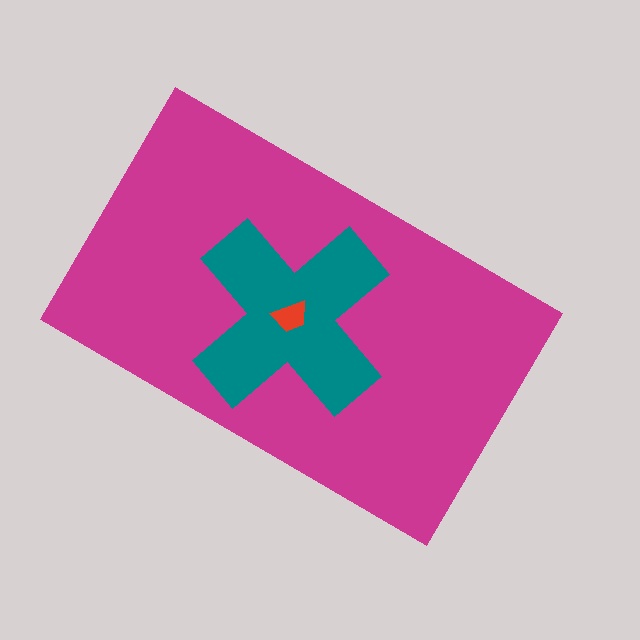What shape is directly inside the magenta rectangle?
The teal cross.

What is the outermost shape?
The magenta rectangle.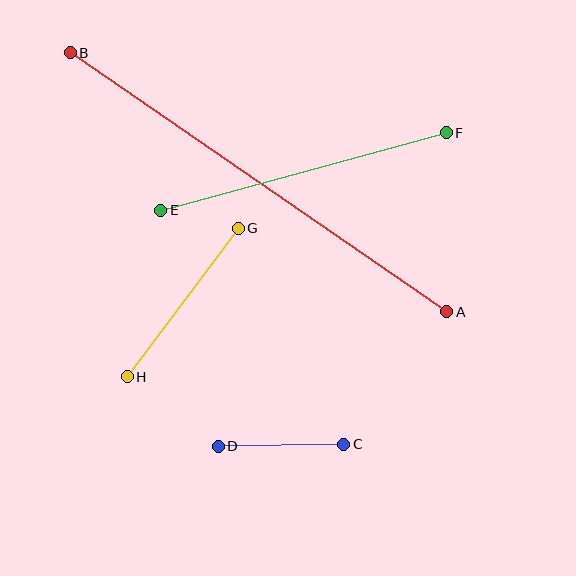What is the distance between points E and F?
The distance is approximately 296 pixels.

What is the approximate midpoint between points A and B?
The midpoint is at approximately (258, 182) pixels.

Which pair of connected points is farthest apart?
Points A and B are farthest apart.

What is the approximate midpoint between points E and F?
The midpoint is at approximately (304, 171) pixels.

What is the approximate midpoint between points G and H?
The midpoint is at approximately (183, 303) pixels.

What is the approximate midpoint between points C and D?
The midpoint is at approximately (281, 445) pixels.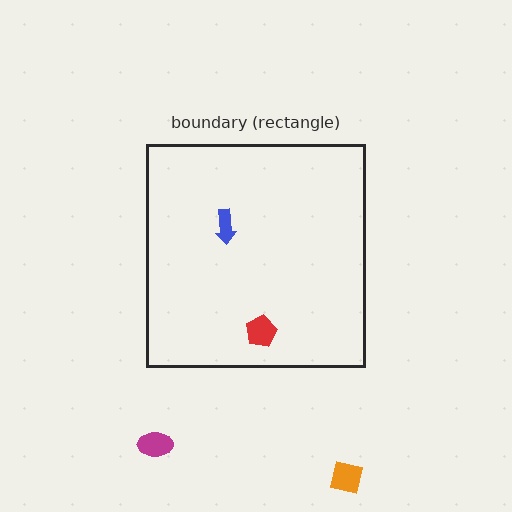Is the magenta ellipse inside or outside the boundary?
Outside.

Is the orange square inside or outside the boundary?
Outside.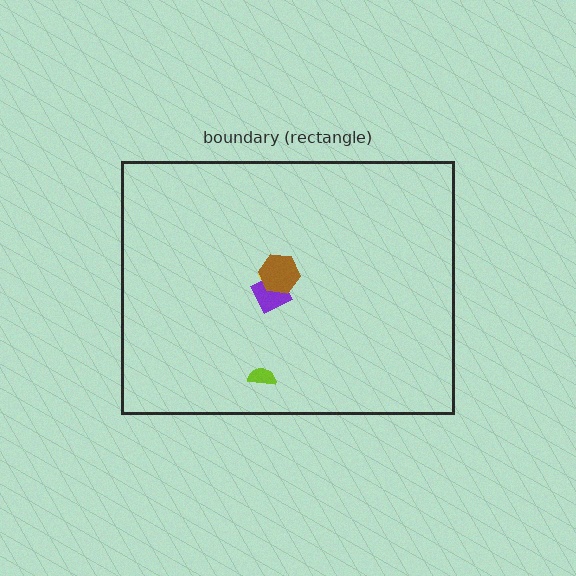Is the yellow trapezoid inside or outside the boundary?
Inside.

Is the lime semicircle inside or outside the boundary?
Inside.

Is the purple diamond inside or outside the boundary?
Inside.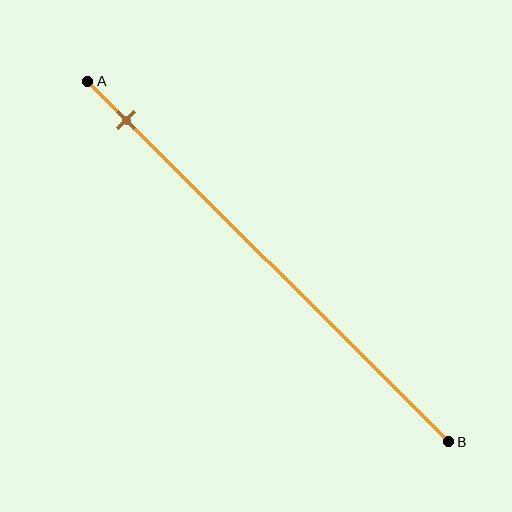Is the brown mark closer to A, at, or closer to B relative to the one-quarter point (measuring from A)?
The brown mark is closer to point A than the one-quarter point of segment AB.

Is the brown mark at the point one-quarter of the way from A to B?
No, the mark is at about 10% from A, not at the 25% one-quarter point.